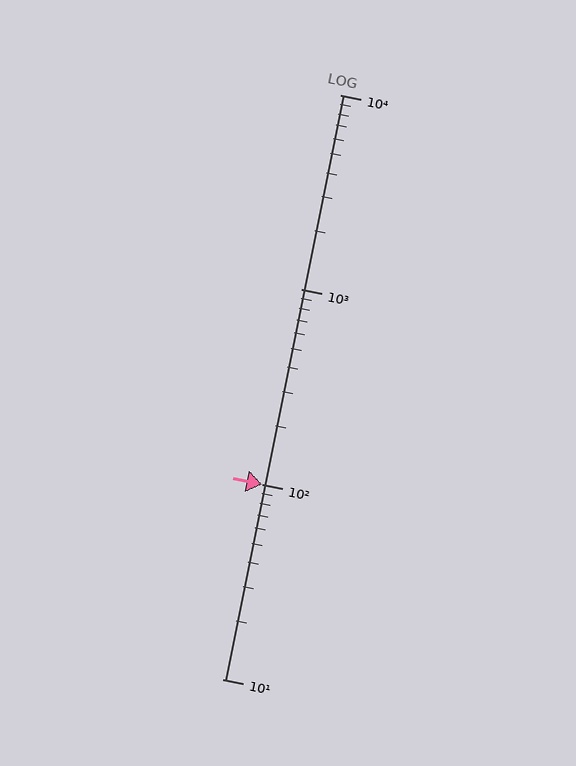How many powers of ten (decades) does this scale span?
The scale spans 3 decades, from 10 to 10000.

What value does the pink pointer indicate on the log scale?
The pointer indicates approximately 100.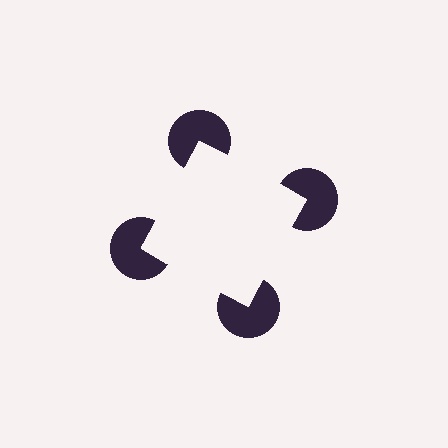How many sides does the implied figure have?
4 sides.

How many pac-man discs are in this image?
There are 4 — one at each vertex of the illusory square.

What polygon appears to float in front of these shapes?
An illusory square — its edges are inferred from the aligned wedge cuts in the pac-man discs, not physically drawn.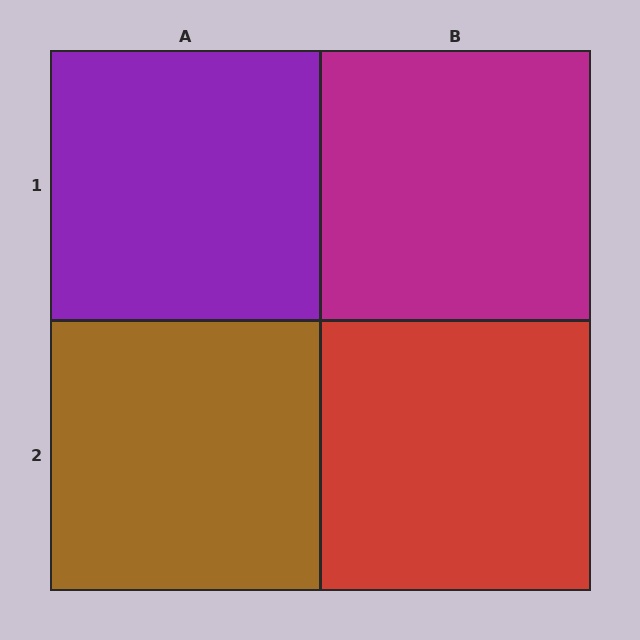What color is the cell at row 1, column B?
Magenta.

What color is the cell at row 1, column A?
Purple.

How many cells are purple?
1 cell is purple.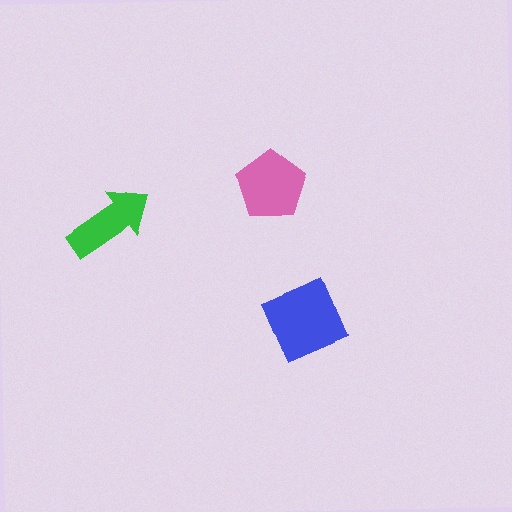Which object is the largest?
The blue square.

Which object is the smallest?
The green arrow.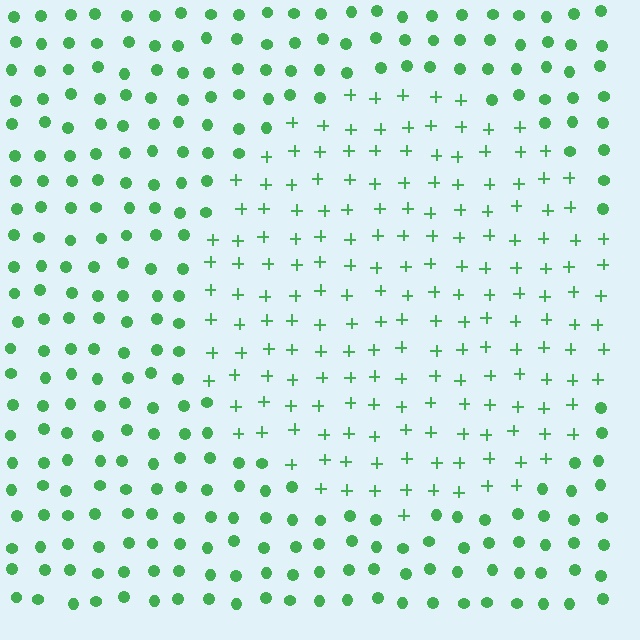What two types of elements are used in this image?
The image uses plus signs inside the circle region and circles outside it.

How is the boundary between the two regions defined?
The boundary is defined by a change in element shape: plus signs inside vs. circles outside. All elements share the same color and spacing.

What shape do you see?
I see a circle.